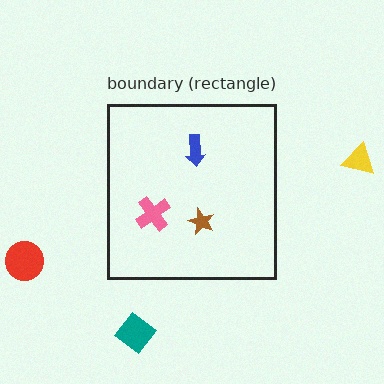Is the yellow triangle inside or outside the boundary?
Outside.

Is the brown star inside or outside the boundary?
Inside.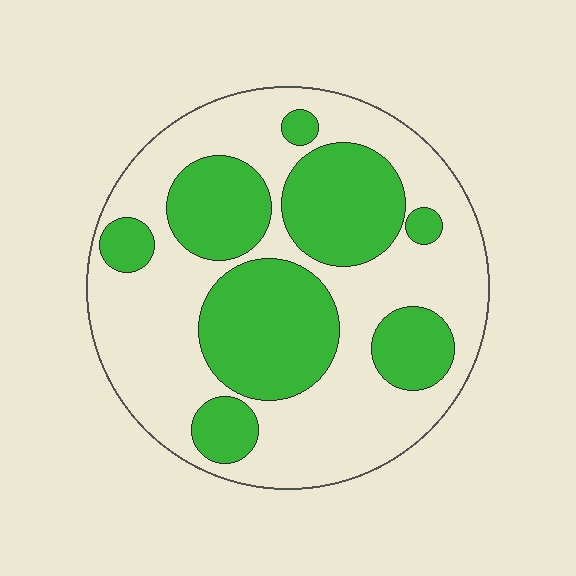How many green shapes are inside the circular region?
8.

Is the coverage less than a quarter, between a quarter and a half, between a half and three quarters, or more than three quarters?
Between a quarter and a half.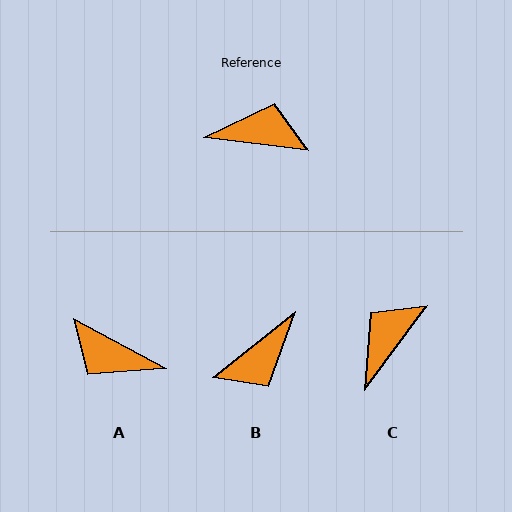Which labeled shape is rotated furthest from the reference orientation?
A, about 159 degrees away.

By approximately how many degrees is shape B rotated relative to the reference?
Approximately 135 degrees clockwise.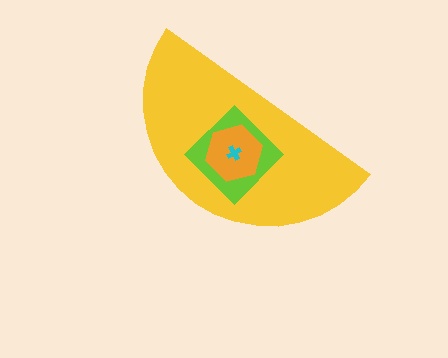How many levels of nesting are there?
4.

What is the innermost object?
The cyan cross.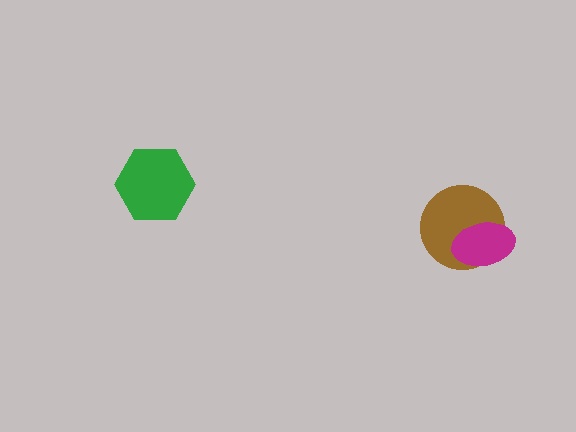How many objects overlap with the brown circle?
1 object overlaps with the brown circle.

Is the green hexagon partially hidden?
No, no other shape covers it.